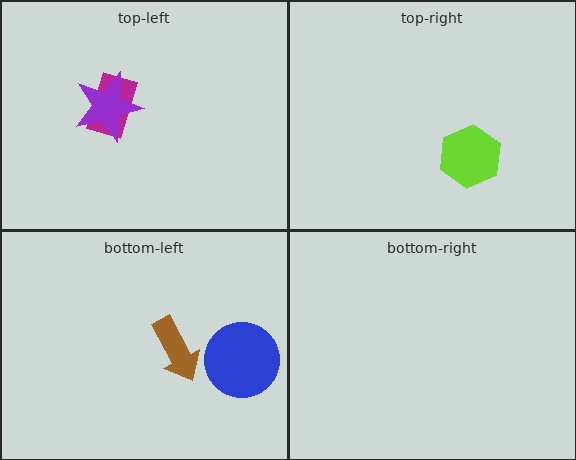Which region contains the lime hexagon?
The top-right region.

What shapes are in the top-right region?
The lime hexagon.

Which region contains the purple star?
The top-left region.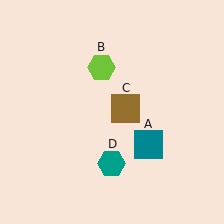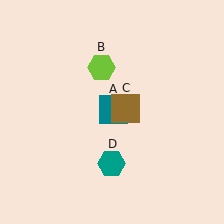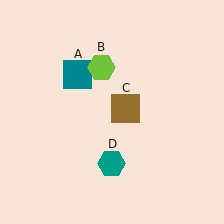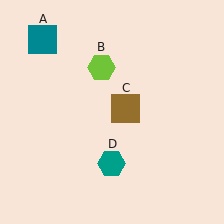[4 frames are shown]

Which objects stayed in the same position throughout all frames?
Lime hexagon (object B) and brown square (object C) and teal hexagon (object D) remained stationary.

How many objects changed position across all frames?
1 object changed position: teal square (object A).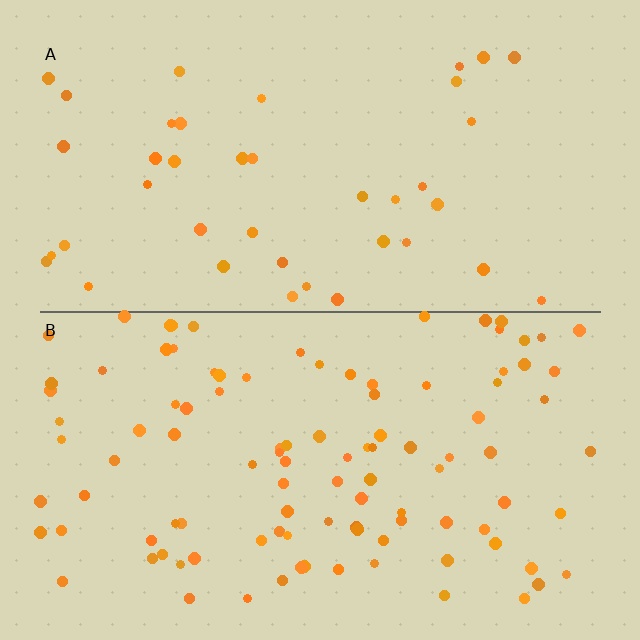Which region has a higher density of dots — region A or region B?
B (the bottom).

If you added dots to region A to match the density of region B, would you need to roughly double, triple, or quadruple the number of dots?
Approximately triple.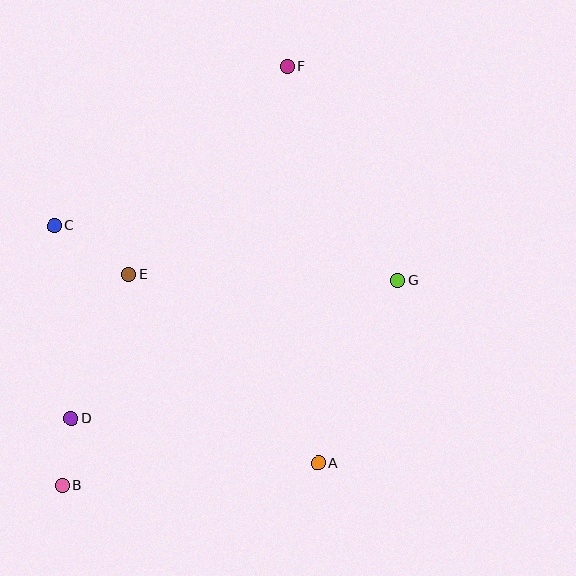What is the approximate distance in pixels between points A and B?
The distance between A and B is approximately 257 pixels.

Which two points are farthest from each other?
Points B and F are farthest from each other.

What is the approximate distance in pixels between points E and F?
The distance between E and F is approximately 262 pixels.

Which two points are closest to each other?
Points B and D are closest to each other.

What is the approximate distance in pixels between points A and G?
The distance between A and G is approximately 199 pixels.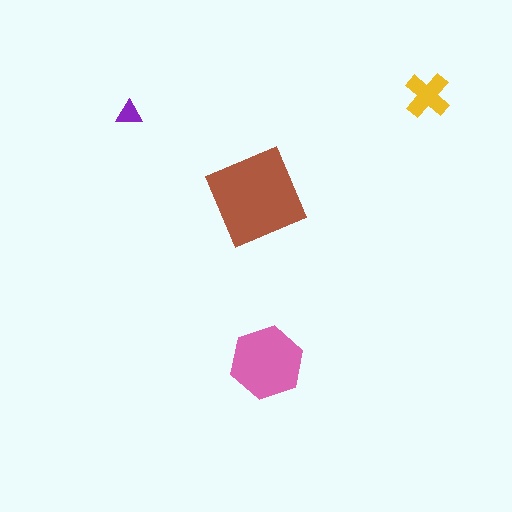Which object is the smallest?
The purple triangle.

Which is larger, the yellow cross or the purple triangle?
The yellow cross.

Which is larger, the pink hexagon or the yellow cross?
The pink hexagon.